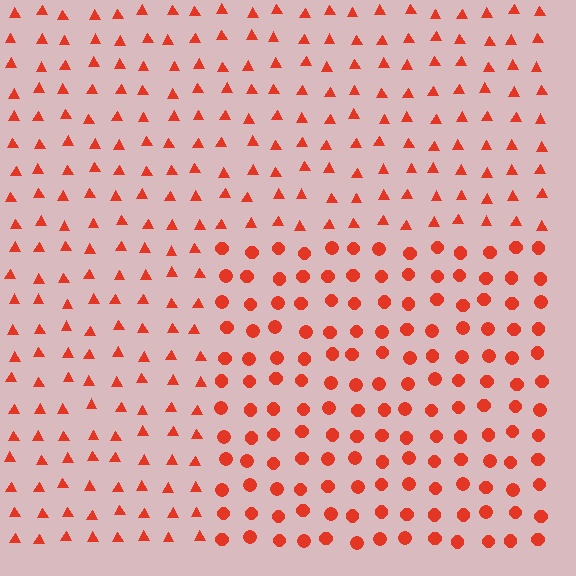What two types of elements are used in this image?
The image uses circles inside the rectangle region and triangles outside it.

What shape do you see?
I see a rectangle.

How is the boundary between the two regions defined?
The boundary is defined by a change in element shape: circles inside vs. triangles outside. All elements share the same color and spacing.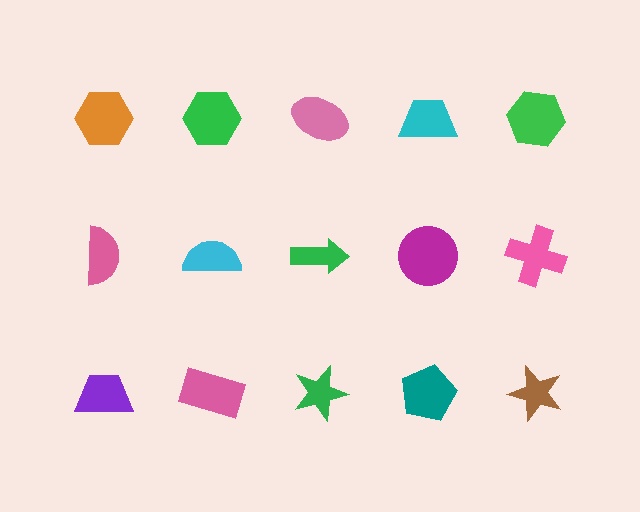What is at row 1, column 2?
A green hexagon.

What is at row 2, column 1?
A pink semicircle.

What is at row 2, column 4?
A magenta circle.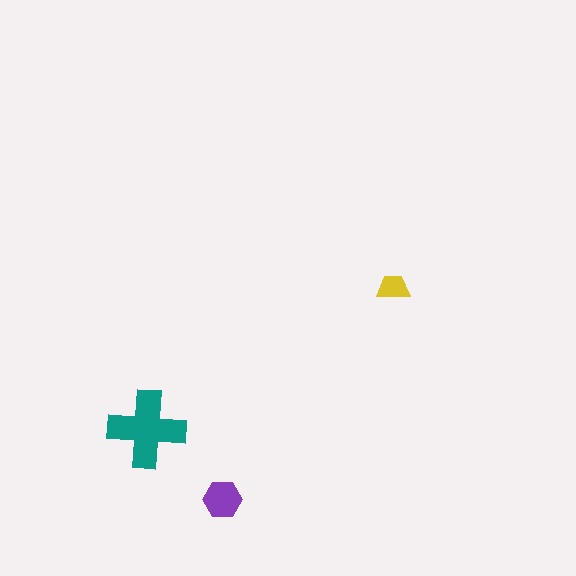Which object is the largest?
The teal cross.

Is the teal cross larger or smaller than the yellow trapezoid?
Larger.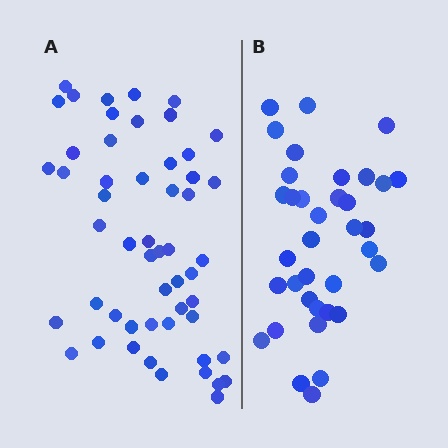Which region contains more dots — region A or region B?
Region A (the left region) has more dots.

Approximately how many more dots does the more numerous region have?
Region A has approximately 15 more dots than region B.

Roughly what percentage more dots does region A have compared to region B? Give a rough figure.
About 45% more.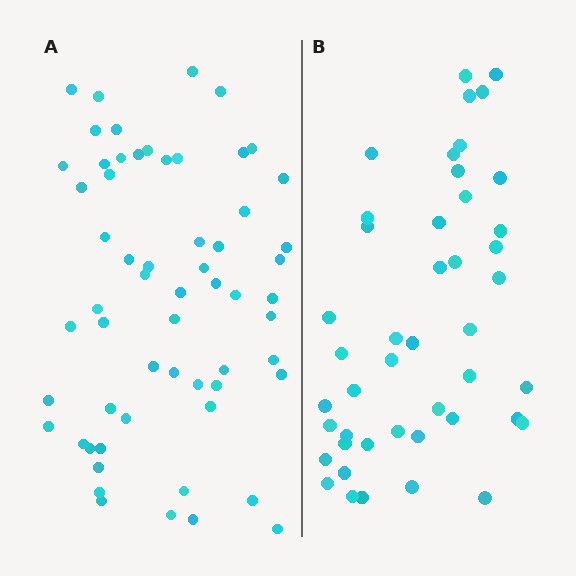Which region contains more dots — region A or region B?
Region A (the left region) has more dots.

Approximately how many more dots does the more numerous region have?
Region A has approximately 15 more dots than region B.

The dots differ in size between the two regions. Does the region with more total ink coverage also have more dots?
No. Region B has more total ink coverage because its dots are larger, but region A actually contains more individual dots. Total area can be misleading — the number of items is what matters here.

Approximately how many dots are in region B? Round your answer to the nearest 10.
About 40 dots. (The exact count is 45, which rounds to 40.)